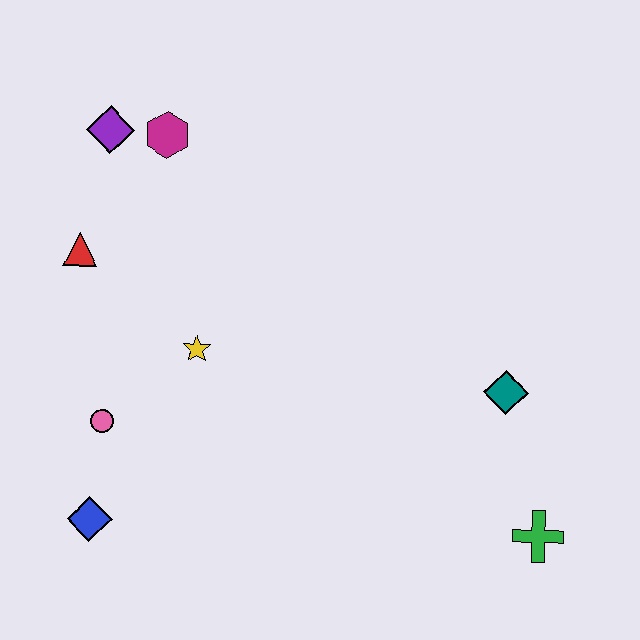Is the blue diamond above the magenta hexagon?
No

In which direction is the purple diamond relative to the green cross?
The purple diamond is to the left of the green cross.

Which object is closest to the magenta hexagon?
The purple diamond is closest to the magenta hexagon.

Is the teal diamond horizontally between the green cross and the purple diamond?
Yes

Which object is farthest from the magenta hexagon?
The green cross is farthest from the magenta hexagon.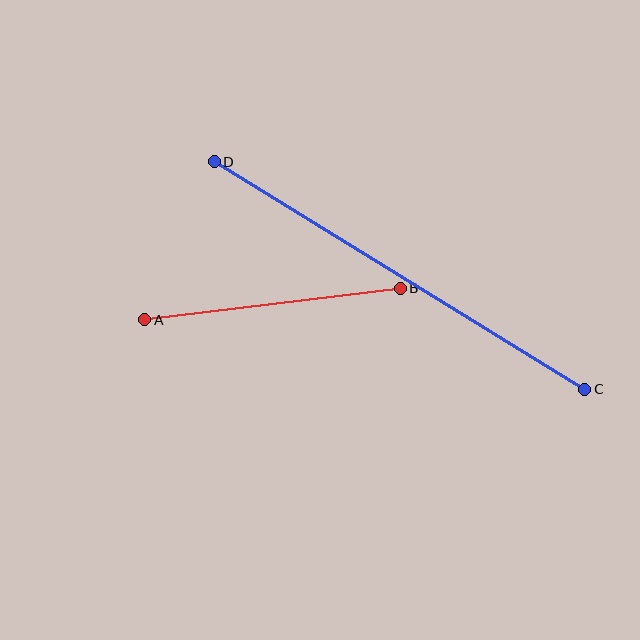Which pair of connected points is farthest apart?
Points C and D are farthest apart.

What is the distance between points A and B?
The distance is approximately 257 pixels.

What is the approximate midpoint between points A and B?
The midpoint is at approximately (272, 304) pixels.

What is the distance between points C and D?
The distance is approximately 435 pixels.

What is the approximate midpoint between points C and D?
The midpoint is at approximately (400, 275) pixels.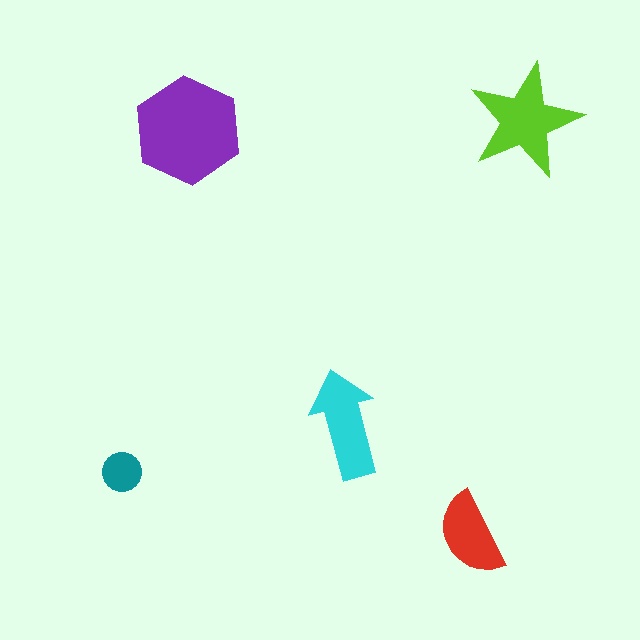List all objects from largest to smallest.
The purple hexagon, the lime star, the cyan arrow, the red semicircle, the teal circle.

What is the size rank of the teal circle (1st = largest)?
5th.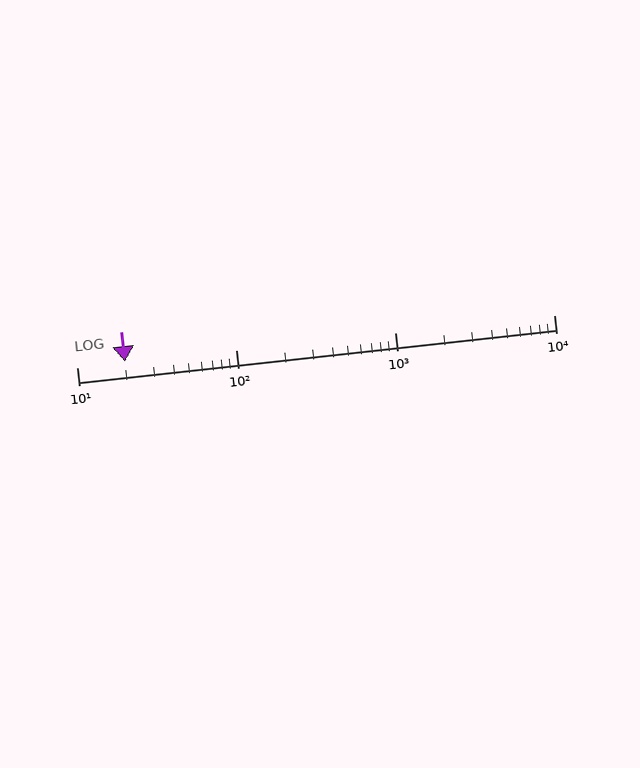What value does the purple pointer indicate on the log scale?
The pointer indicates approximately 20.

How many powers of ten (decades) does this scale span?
The scale spans 3 decades, from 10 to 10000.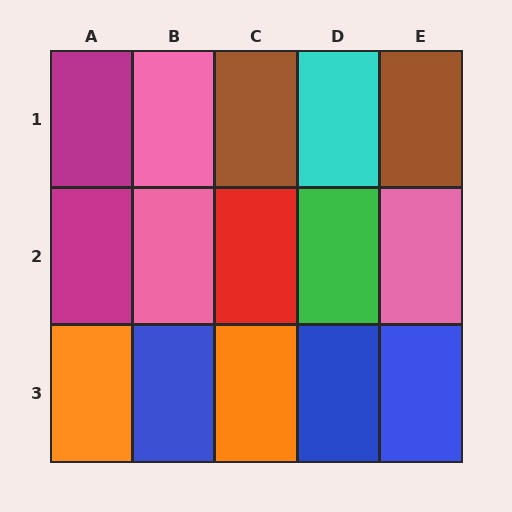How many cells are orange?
2 cells are orange.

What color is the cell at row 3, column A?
Orange.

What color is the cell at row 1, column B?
Pink.